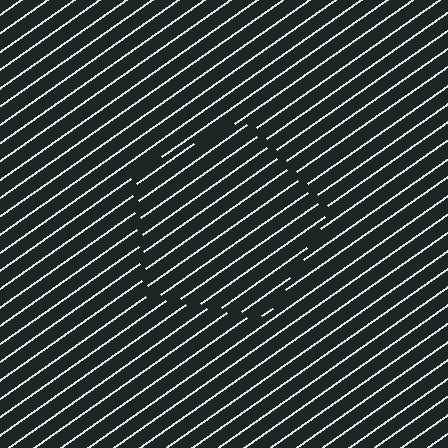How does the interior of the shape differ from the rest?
The interior of the shape contains the same grating, shifted by half a period — the contour is defined by the phase discontinuity where line-ends from the inner and outer gratings abut.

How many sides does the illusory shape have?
5 sides — the line-ends trace a pentagon.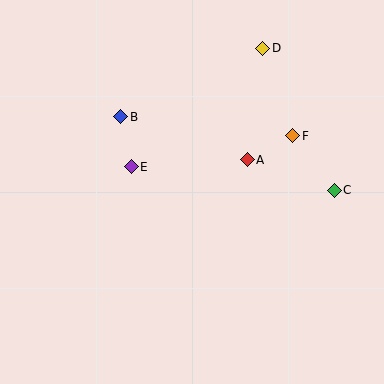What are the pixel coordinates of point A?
Point A is at (247, 160).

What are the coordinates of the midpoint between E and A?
The midpoint between E and A is at (189, 163).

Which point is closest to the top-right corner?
Point D is closest to the top-right corner.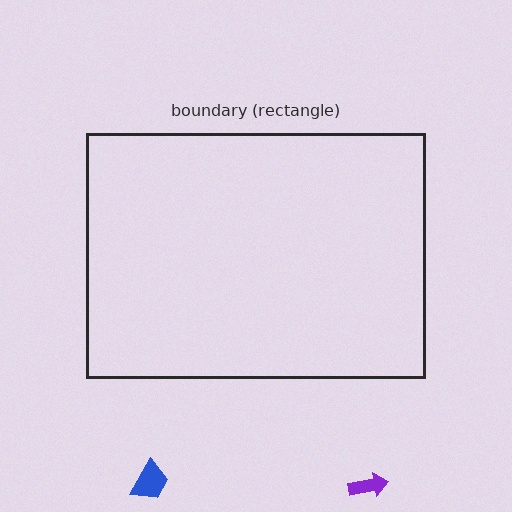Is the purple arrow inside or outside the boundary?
Outside.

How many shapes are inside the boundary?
0 inside, 2 outside.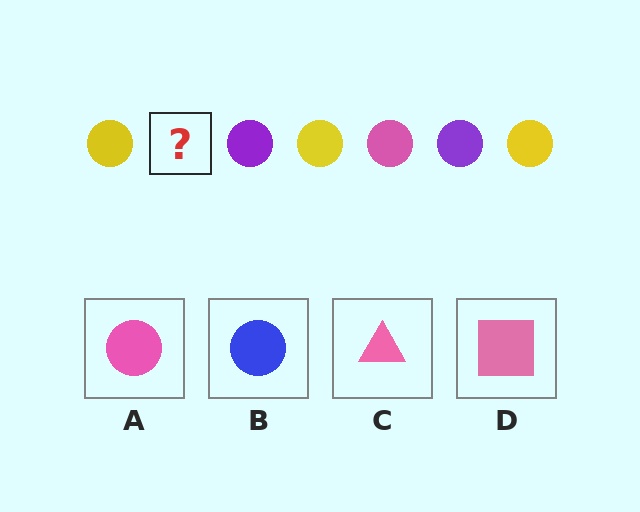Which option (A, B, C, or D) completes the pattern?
A.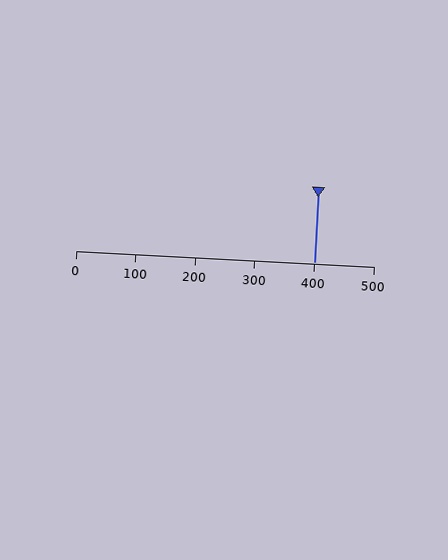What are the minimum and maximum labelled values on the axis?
The axis runs from 0 to 500.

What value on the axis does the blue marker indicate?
The marker indicates approximately 400.